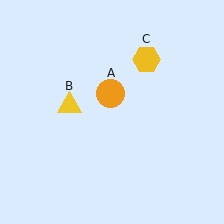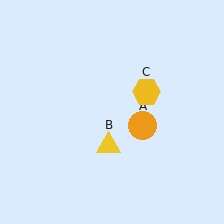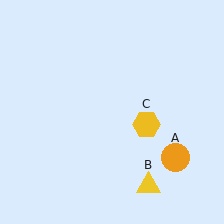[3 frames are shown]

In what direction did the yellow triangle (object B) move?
The yellow triangle (object B) moved down and to the right.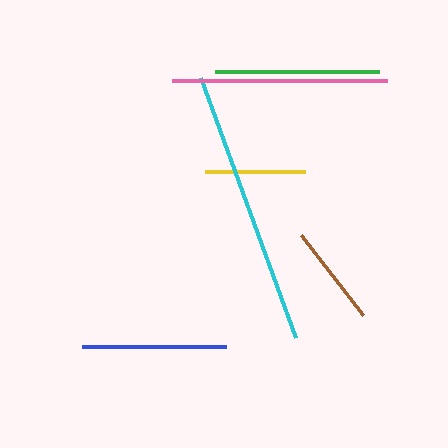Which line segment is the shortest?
The yellow line is the shortest at approximately 100 pixels.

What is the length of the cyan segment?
The cyan segment is approximately 276 pixels long.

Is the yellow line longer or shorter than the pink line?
The pink line is longer than the yellow line.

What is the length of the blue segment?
The blue segment is approximately 144 pixels long.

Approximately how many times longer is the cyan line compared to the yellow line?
The cyan line is approximately 2.8 times the length of the yellow line.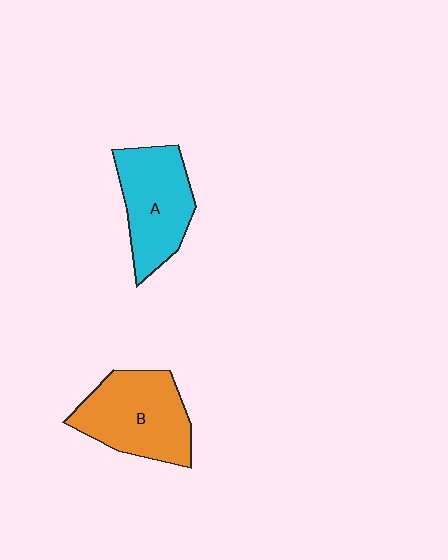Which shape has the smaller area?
Shape A (cyan).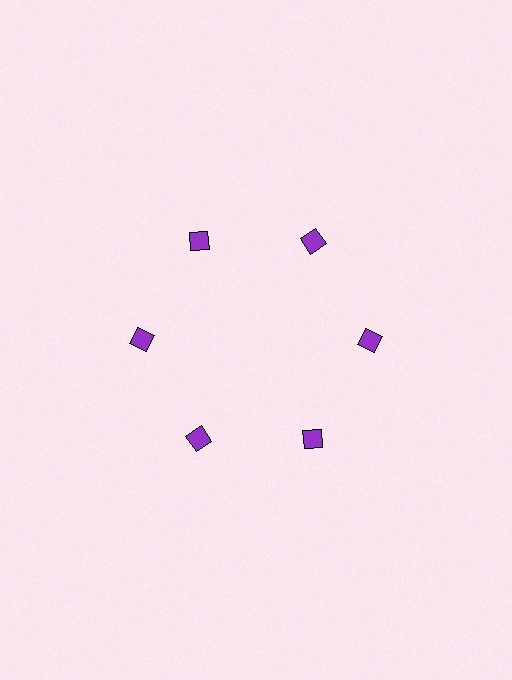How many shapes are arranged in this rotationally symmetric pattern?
There are 6 shapes, arranged in 6 groups of 1.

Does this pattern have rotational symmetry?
Yes, this pattern has 6-fold rotational symmetry. It looks the same after rotating 60 degrees around the center.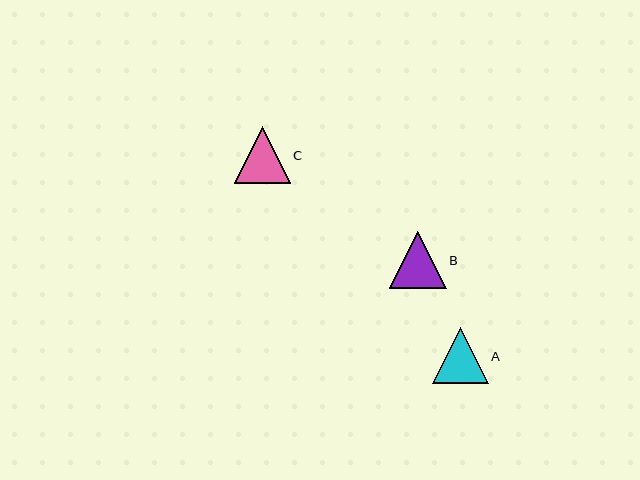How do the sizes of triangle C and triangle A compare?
Triangle C and triangle A are approximately the same size.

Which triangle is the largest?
Triangle B is the largest with a size of approximately 57 pixels.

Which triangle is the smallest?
Triangle A is the smallest with a size of approximately 56 pixels.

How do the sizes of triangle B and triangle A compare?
Triangle B and triangle A are approximately the same size.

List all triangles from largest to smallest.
From largest to smallest: B, C, A.